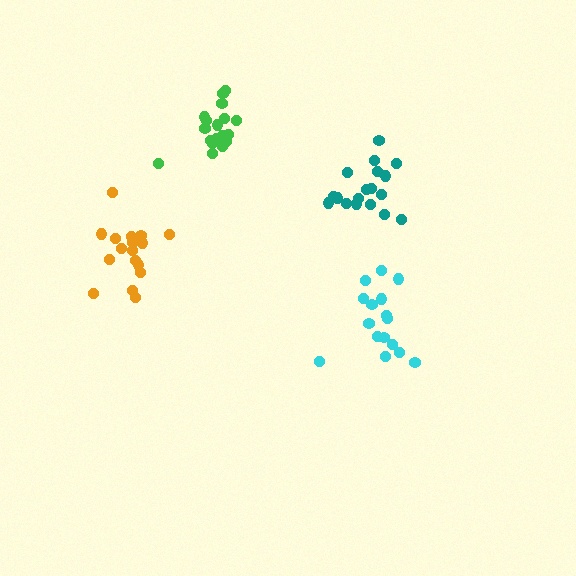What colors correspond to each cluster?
The clusters are colored: green, orange, cyan, teal.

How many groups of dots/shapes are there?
There are 4 groups.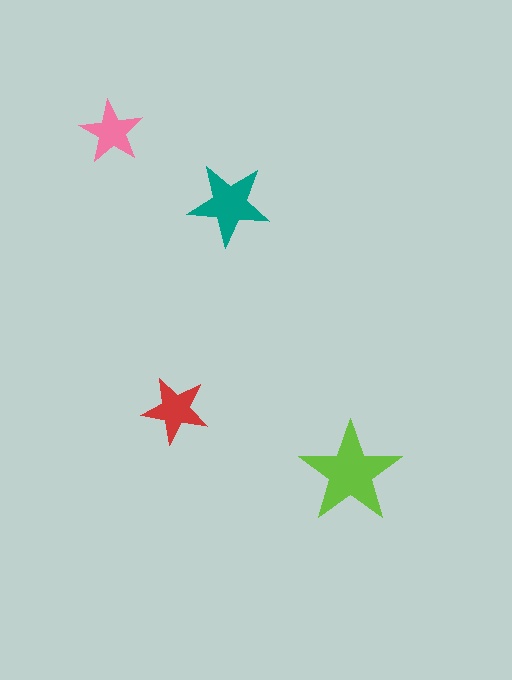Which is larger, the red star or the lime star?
The lime one.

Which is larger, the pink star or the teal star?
The teal one.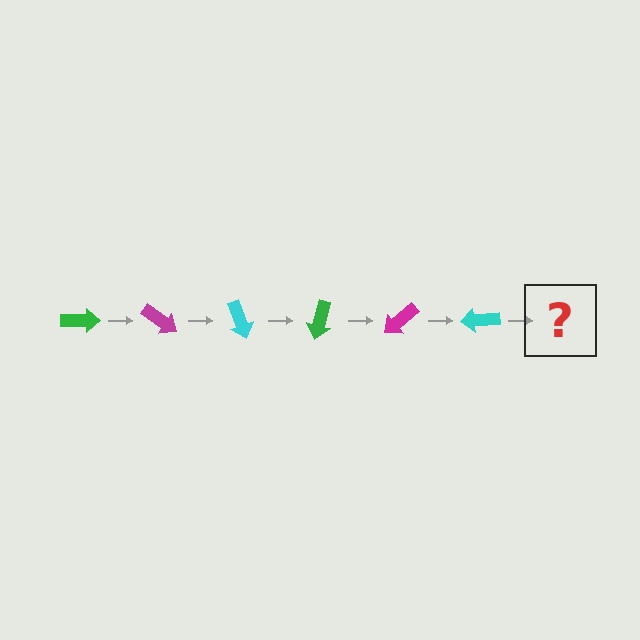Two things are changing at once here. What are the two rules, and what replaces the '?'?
The two rules are that it rotates 35 degrees each step and the color cycles through green, magenta, and cyan. The '?' should be a green arrow, rotated 210 degrees from the start.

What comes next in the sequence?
The next element should be a green arrow, rotated 210 degrees from the start.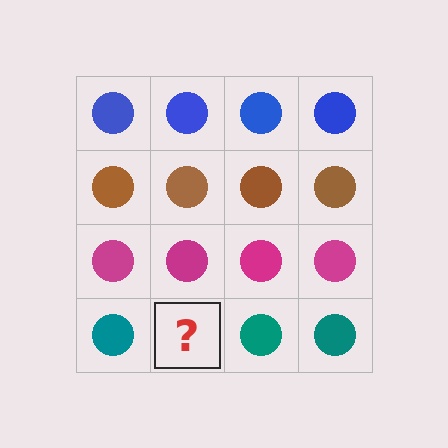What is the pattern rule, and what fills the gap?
The rule is that each row has a consistent color. The gap should be filled with a teal circle.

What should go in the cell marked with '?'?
The missing cell should contain a teal circle.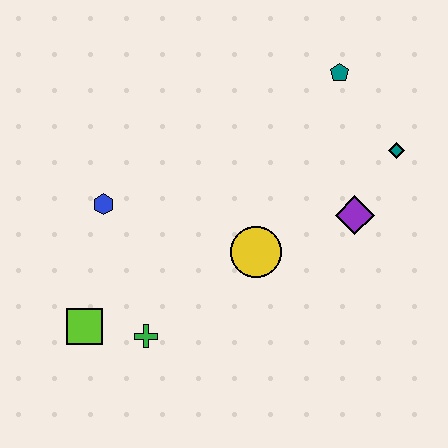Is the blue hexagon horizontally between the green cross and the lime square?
Yes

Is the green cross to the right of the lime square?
Yes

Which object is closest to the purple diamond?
The teal diamond is closest to the purple diamond.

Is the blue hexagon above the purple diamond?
Yes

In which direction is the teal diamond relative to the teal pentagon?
The teal diamond is below the teal pentagon.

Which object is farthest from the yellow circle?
The teal pentagon is farthest from the yellow circle.